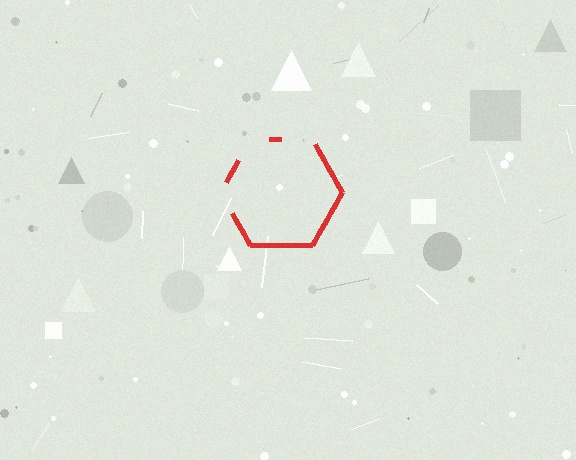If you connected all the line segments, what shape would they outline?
They would outline a hexagon.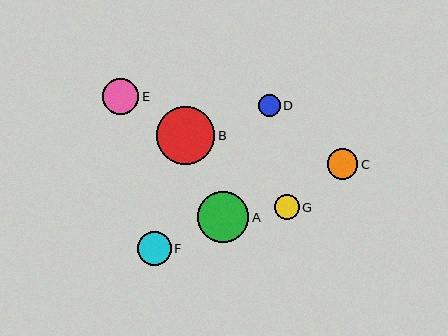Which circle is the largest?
Circle B is the largest with a size of approximately 58 pixels.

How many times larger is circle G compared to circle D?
Circle G is approximately 1.1 times the size of circle D.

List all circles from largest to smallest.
From largest to smallest: B, A, E, F, C, G, D.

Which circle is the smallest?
Circle D is the smallest with a size of approximately 22 pixels.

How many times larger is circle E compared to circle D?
Circle E is approximately 1.6 times the size of circle D.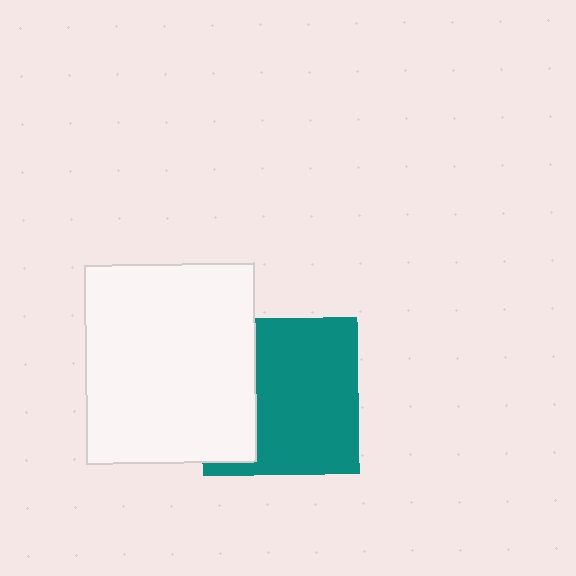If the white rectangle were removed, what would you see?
You would see the complete teal square.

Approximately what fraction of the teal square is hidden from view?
Roughly 32% of the teal square is hidden behind the white rectangle.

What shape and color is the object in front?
The object in front is a white rectangle.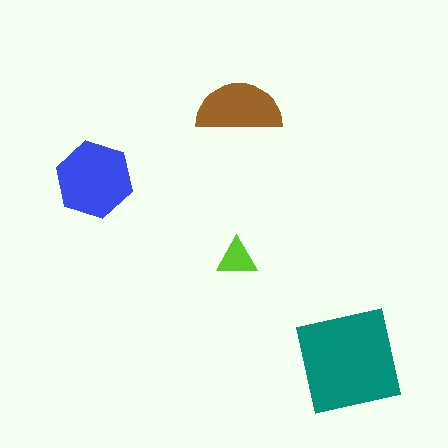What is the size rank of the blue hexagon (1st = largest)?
2nd.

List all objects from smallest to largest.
The lime triangle, the brown semicircle, the blue hexagon, the teal square.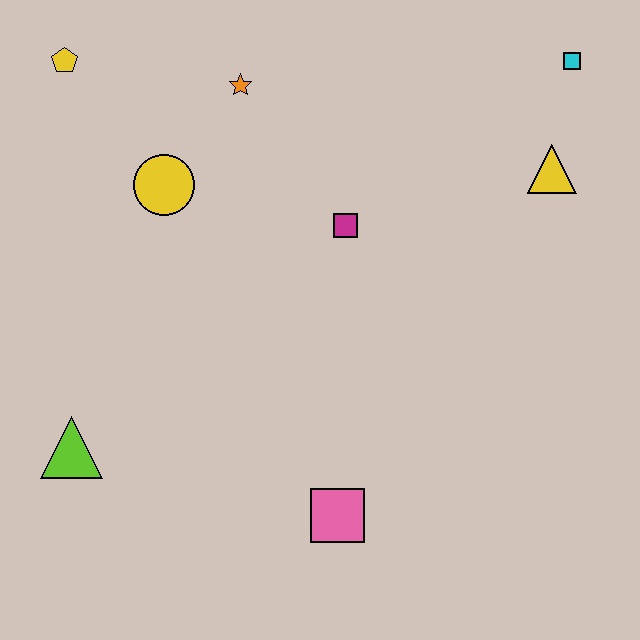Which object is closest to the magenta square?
The orange star is closest to the magenta square.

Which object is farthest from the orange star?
The pink square is farthest from the orange star.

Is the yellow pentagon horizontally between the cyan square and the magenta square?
No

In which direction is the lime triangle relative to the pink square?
The lime triangle is to the left of the pink square.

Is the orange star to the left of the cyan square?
Yes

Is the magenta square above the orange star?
No